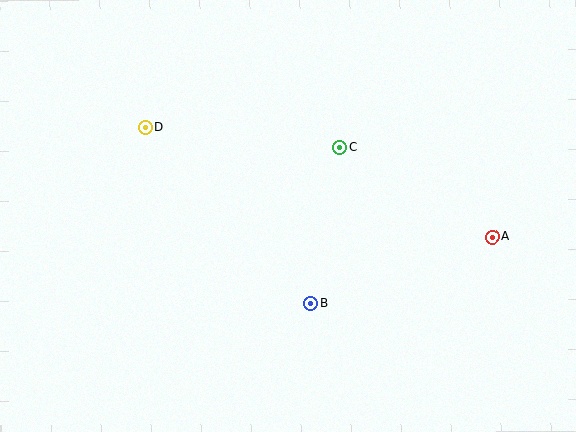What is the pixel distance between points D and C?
The distance between D and C is 196 pixels.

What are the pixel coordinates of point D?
Point D is at (145, 128).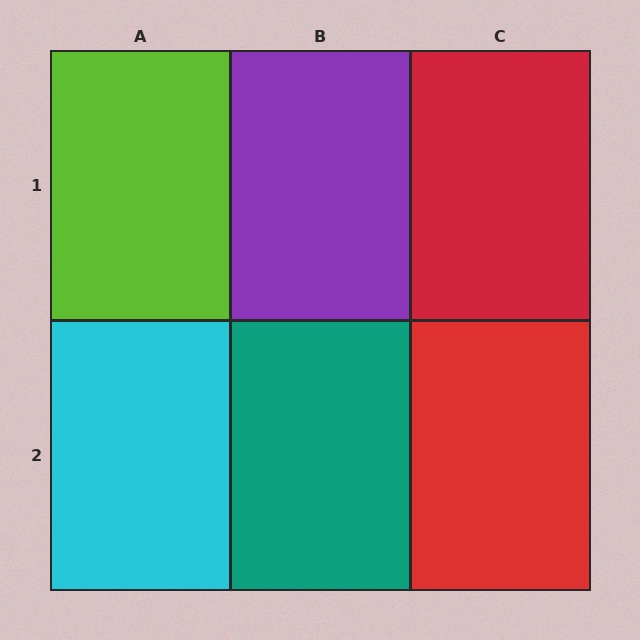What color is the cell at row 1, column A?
Lime.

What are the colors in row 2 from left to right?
Cyan, teal, red.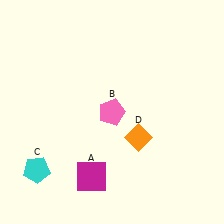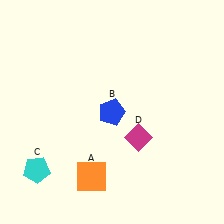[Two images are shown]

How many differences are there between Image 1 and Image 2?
There are 3 differences between the two images.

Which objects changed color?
A changed from magenta to orange. B changed from pink to blue. D changed from orange to magenta.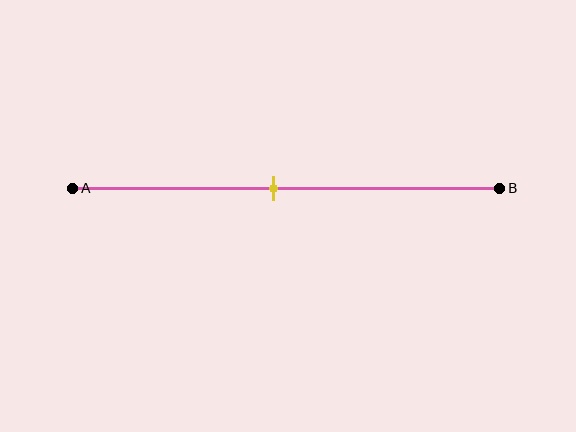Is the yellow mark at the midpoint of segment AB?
Yes, the mark is approximately at the midpoint.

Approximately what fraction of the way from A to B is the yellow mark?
The yellow mark is approximately 45% of the way from A to B.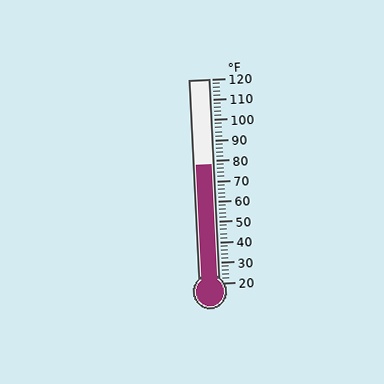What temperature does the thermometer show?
The thermometer shows approximately 78°F.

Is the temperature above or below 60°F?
The temperature is above 60°F.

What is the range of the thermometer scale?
The thermometer scale ranges from 20°F to 120°F.